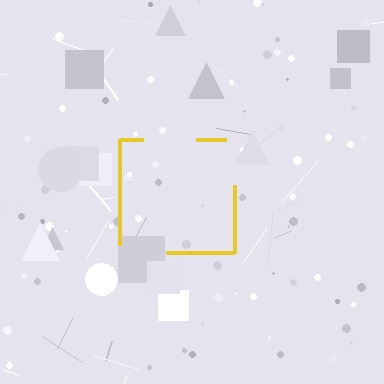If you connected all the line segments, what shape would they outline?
They would outline a square.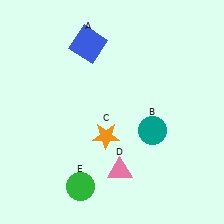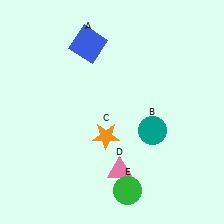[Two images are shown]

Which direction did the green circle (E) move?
The green circle (E) moved right.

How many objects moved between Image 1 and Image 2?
1 object moved between the two images.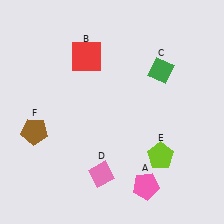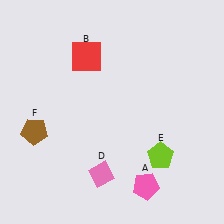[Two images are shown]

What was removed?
The green diamond (C) was removed in Image 2.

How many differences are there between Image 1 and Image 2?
There is 1 difference between the two images.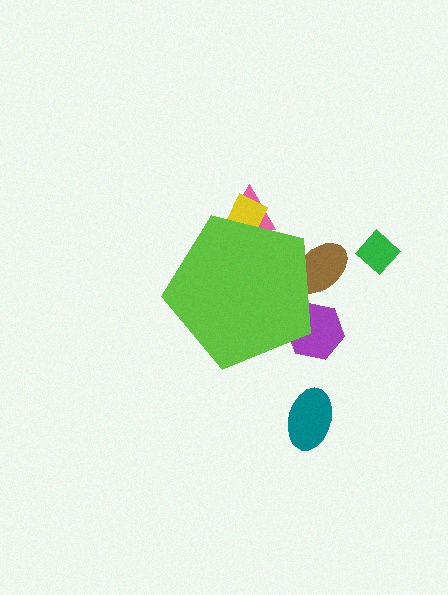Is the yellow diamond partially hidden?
Yes, the yellow diamond is partially hidden behind the lime pentagon.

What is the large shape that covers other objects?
A lime pentagon.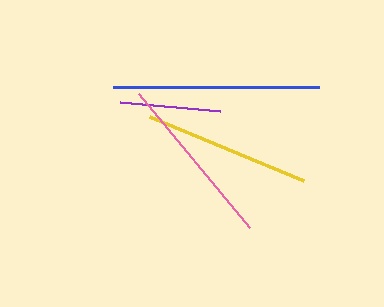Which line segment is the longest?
The blue line is the longest at approximately 205 pixels.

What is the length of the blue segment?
The blue segment is approximately 205 pixels long.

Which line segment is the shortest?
The purple line is the shortest at approximately 100 pixels.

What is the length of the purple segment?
The purple segment is approximately 100 pixels long.